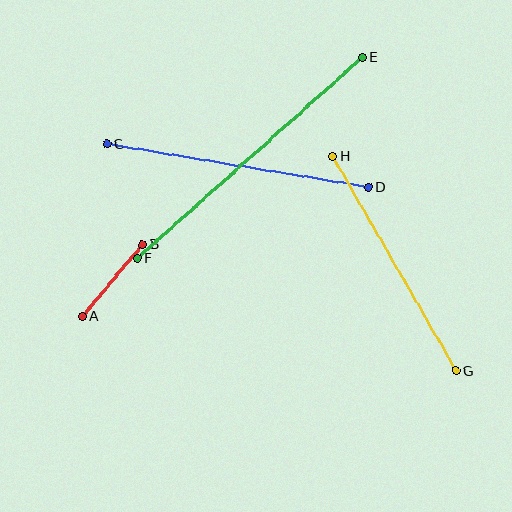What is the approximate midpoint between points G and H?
The midpoint is at approximately (394, 264) pixels.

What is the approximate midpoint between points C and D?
The midpoint is at approximately (238, 166) pixels.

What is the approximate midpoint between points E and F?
The midpoint is at approximately (250, 158) pixels.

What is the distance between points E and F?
The distance is approximately 302 pixels.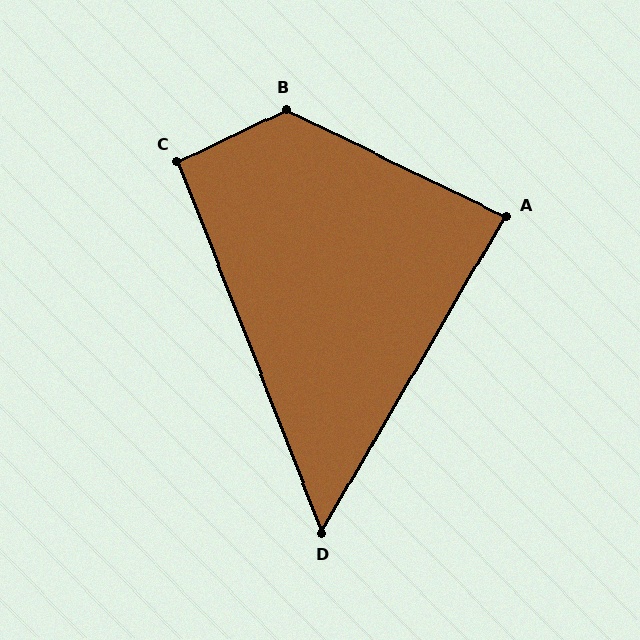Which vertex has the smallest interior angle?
D, at approximately 51 degrees.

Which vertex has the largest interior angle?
B, at approximately 129 degrees.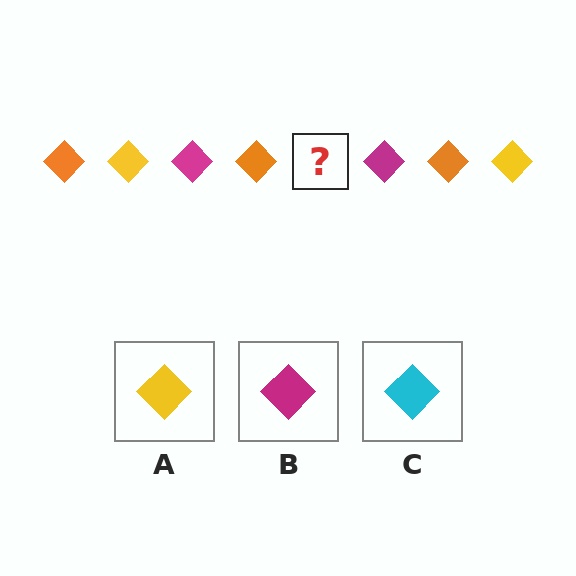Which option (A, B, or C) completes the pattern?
A.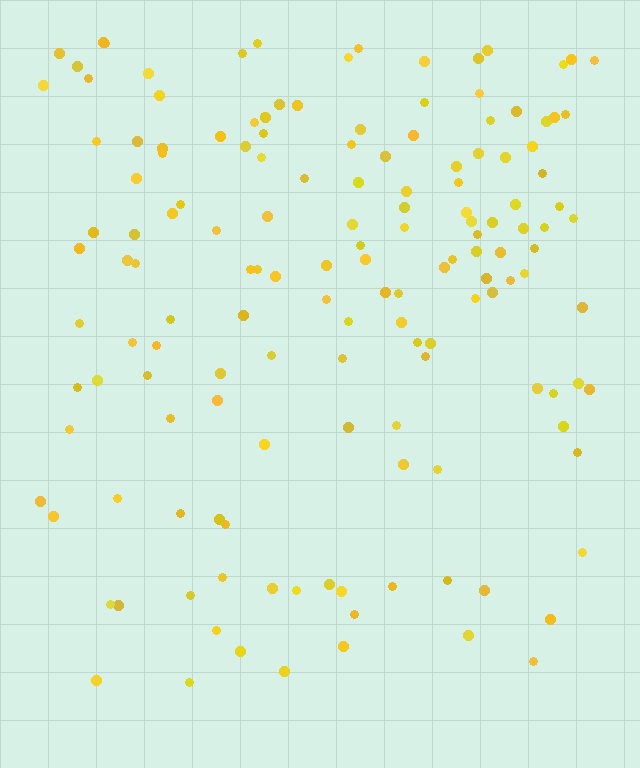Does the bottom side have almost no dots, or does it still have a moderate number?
Still a moderate number, just noticeably fewer than the top.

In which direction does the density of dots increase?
From bottom to top, with the top side densest.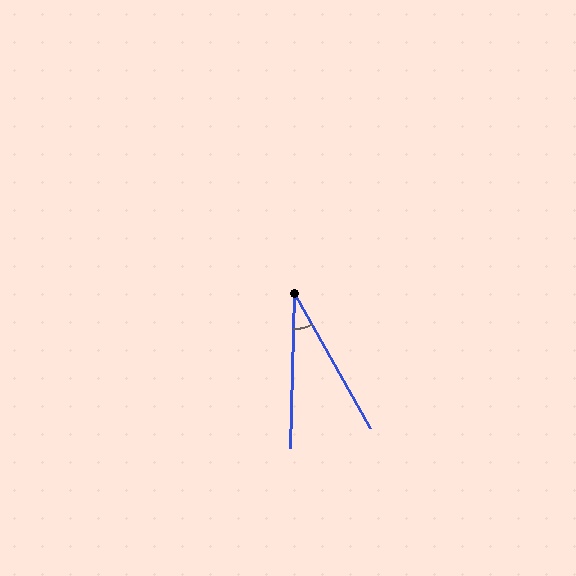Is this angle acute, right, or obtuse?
It is acute.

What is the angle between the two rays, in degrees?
Approximately 31 degrees.